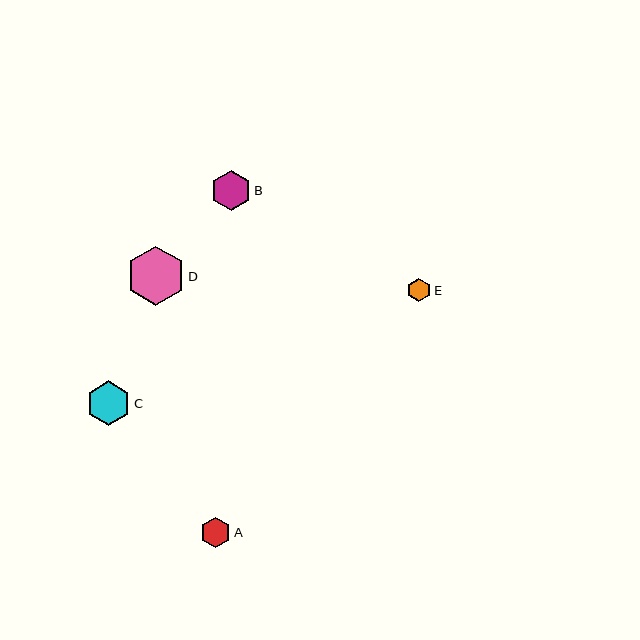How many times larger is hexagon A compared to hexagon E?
Hexagon A is approximately 1.3 times the size of hexagon E.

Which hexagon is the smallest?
Hexagon E is the smallest with a size of approximately 23 pixels.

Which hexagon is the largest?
Hexagon D is the largest with a size of approximately 59 pixels.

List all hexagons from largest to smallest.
From largest to smallest: D, C, B, A, E.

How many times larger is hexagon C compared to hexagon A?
Hexagon C is approximately 1.5 times the size of hexagon A.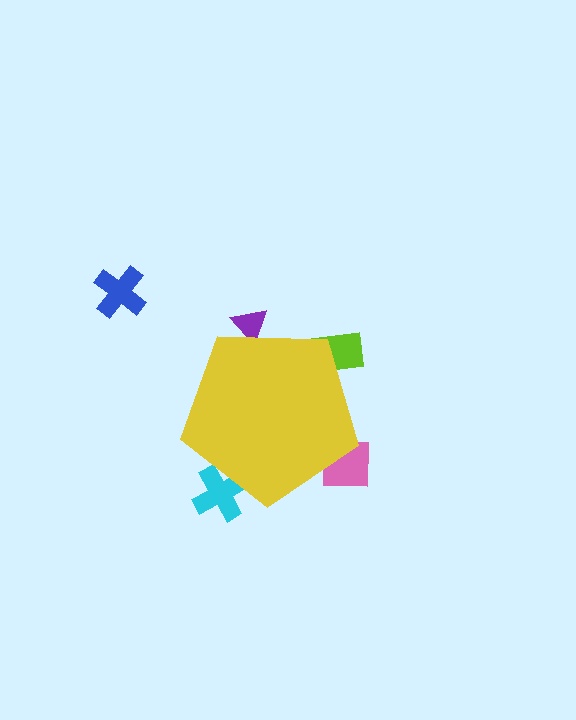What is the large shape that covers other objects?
A yellow pentagon.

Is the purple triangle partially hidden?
Yes, the purple triangle is partially hidden behind the yellow pentagon.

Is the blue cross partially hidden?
No, the blue cross is fully visible.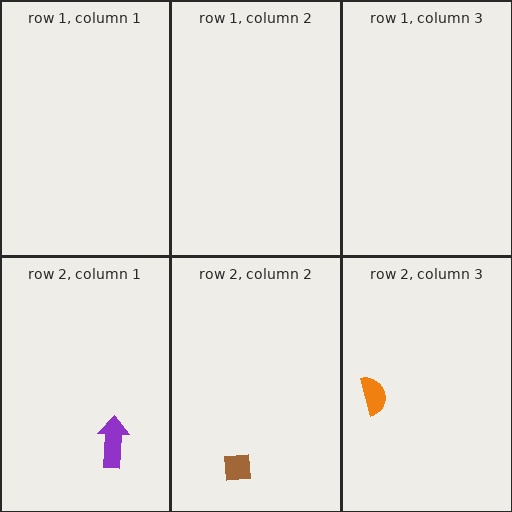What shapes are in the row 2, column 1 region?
The purple arrow.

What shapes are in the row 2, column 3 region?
The orange semicircle.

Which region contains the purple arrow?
The row 2, column 1 region.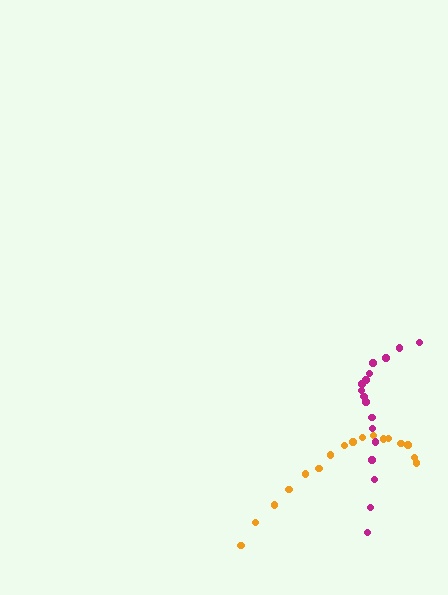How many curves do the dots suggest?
There are 2 distinct paths.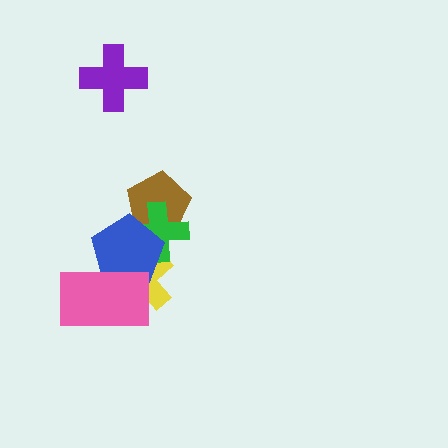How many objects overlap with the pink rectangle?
2 objects overlap with the pink rectangle.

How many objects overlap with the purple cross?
0 objects overlap with the purple cross.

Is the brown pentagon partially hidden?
Yes, it is partially covered by another shape.